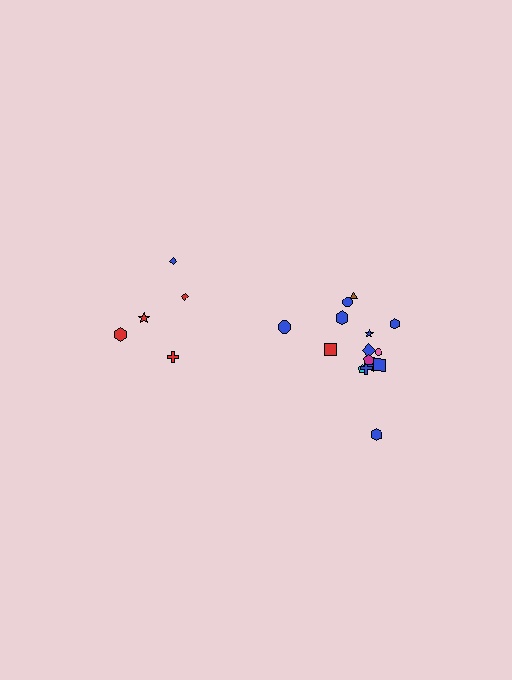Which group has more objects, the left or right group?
The right group.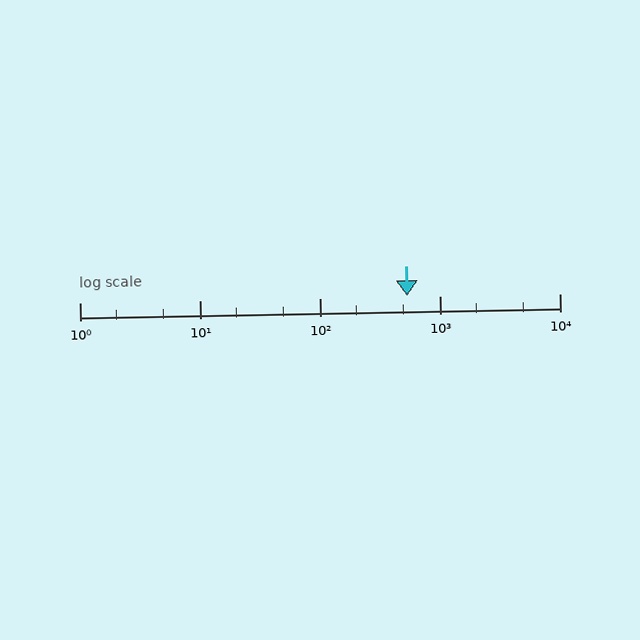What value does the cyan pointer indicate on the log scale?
The pointer indicates approximately 540.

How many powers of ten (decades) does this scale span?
The scale spans 4 decades, from 1 to 10000.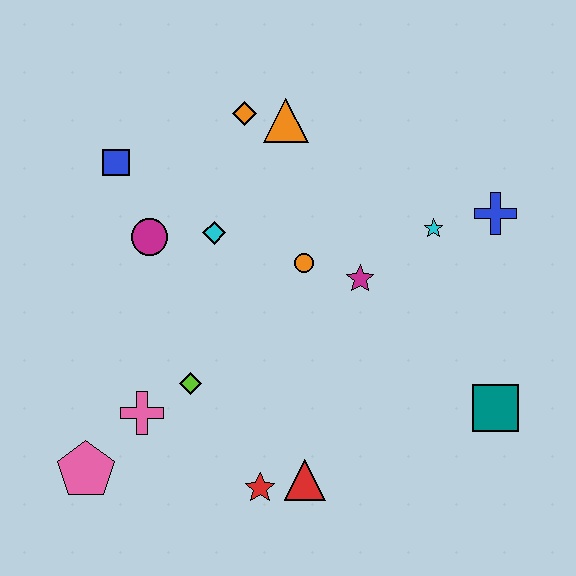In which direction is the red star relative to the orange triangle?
The red star is below the orange triangle.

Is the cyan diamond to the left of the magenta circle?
No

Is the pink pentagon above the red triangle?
Yes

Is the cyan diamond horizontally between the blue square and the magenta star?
Yes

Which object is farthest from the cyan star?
The pink pentagon is farthest from the cyan star.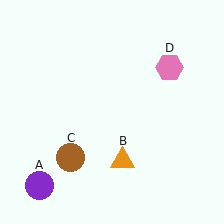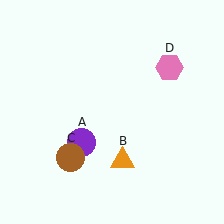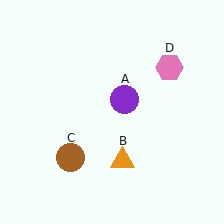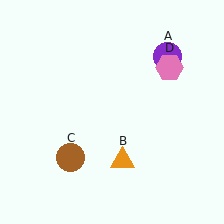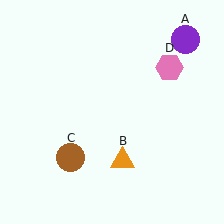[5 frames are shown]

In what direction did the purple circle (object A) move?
The purple circle (object A) moved up and to the right.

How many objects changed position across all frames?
1 object changed position: purple circle (object A).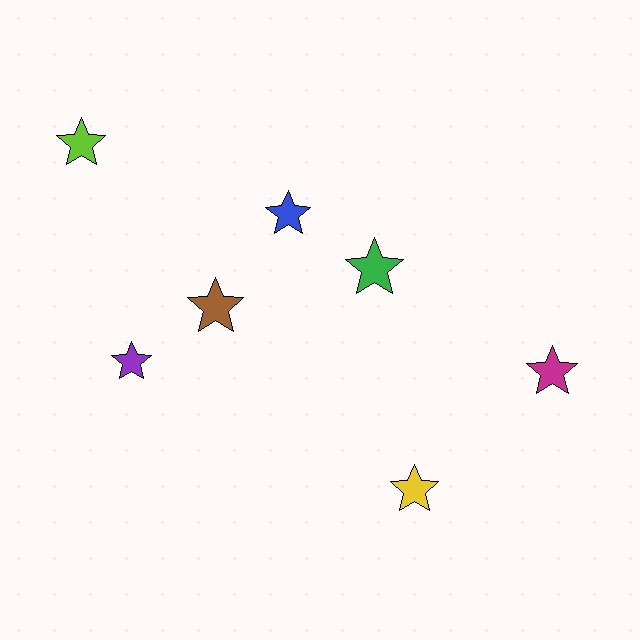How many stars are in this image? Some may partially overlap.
There are 7 stars.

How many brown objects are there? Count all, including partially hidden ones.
There is 1 brown object.